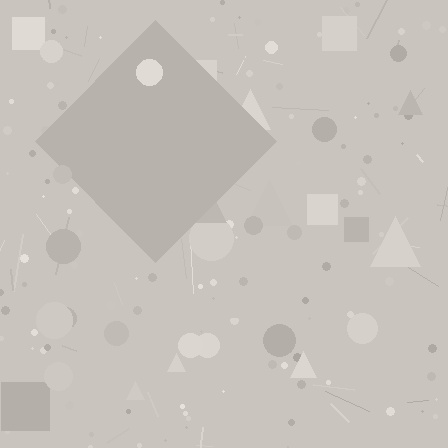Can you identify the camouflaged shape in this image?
The camouflaged shape is a diamond.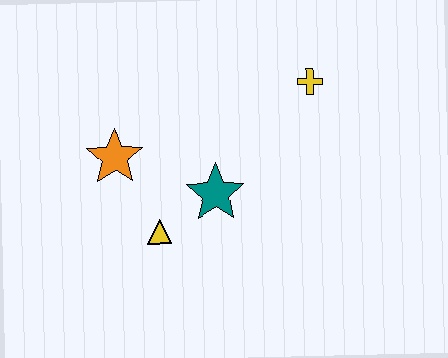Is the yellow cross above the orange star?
Yes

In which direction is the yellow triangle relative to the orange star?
The yellow triangle is below the orange star.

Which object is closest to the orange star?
The yellow triangle is closest to the orange star.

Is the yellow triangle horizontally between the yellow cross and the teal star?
No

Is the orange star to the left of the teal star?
Yes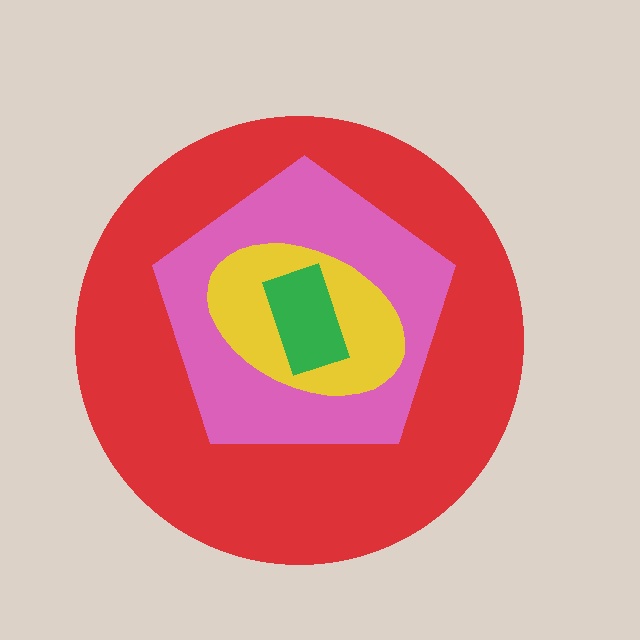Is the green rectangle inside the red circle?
Yes.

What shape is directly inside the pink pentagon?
The yellow ellipse.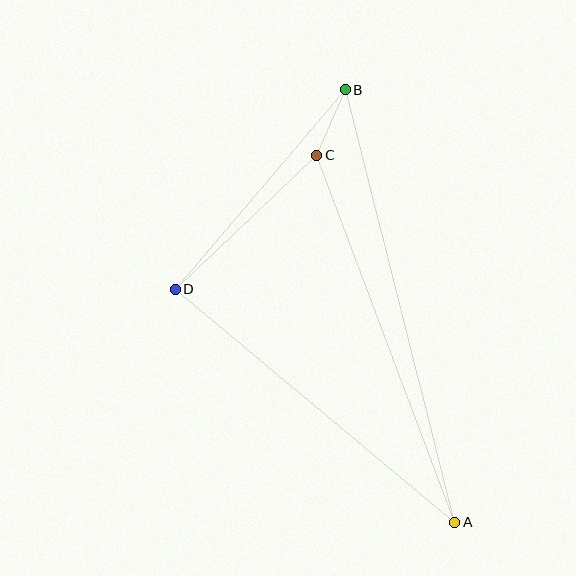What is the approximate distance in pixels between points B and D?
The distance between B and D is approximately 262 pixels.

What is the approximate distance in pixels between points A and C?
The distance between A and C is approximately 392 pixels.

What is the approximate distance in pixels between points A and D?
The distance between A and D is approximately 363 pixels.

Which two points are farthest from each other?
Points A and B are farthest from each other.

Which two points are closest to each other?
Points B and C are closest to each other.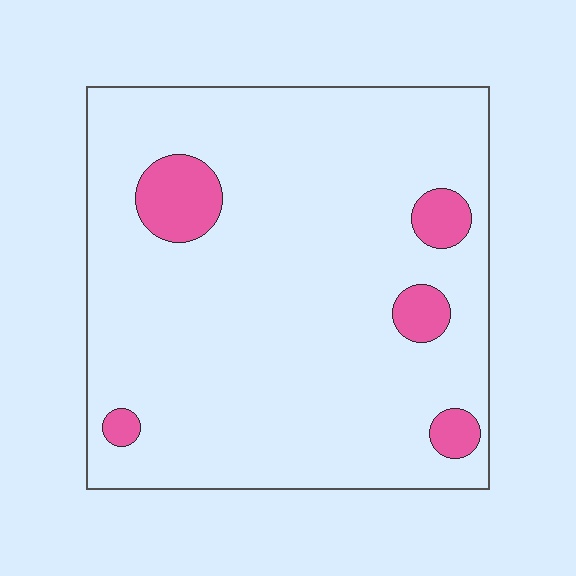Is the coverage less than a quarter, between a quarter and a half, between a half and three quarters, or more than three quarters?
Less than a quarter.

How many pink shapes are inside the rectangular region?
5.